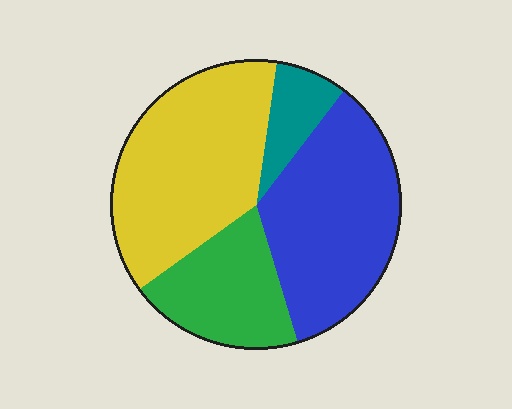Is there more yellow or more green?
Yellow.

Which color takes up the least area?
Teal, at roughly 10%.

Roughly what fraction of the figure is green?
Green covers roughly 20% of the figure.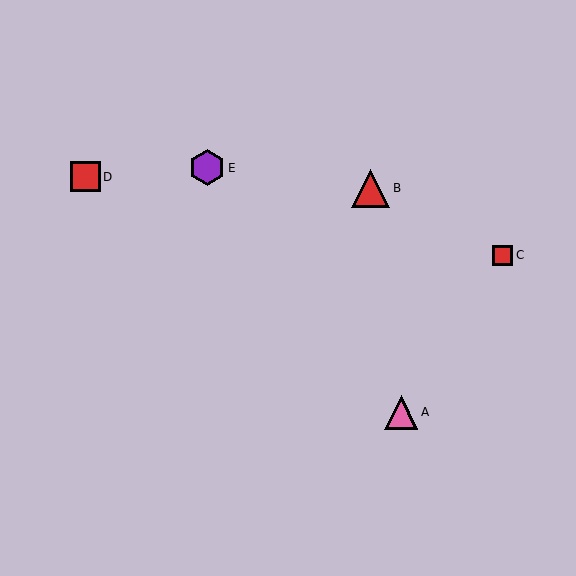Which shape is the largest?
The red triangle (labeled B) is the largest.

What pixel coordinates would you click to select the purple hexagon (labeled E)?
Click at (207, 168) to select the purple hexagon E.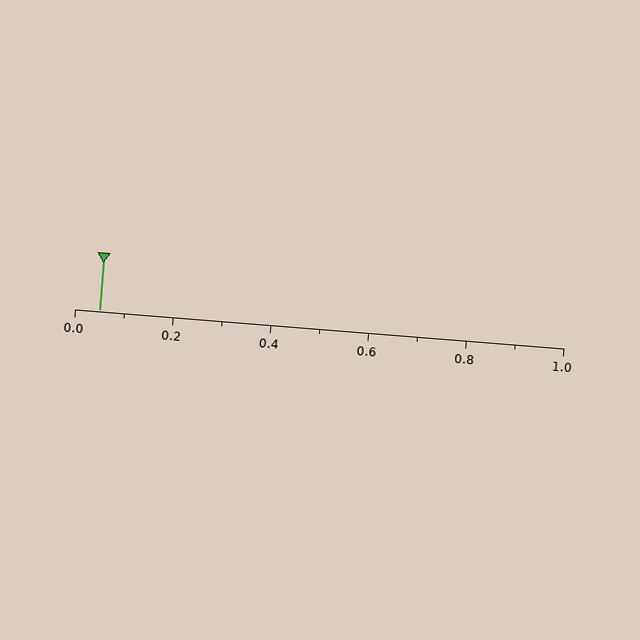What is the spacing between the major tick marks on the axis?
The major ticks are spaced 0.2 apart.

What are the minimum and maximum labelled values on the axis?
The axis runs from 0.0 to 1.0.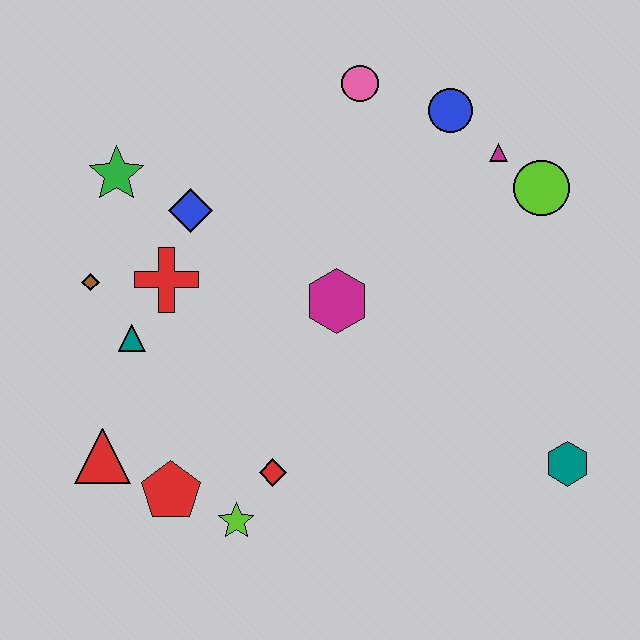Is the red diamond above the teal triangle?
No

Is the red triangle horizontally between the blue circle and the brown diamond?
Yes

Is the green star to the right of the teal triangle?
No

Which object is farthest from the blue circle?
The red triangle is farthest from the blue circle.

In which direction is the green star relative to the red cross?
The green star is above the red cross.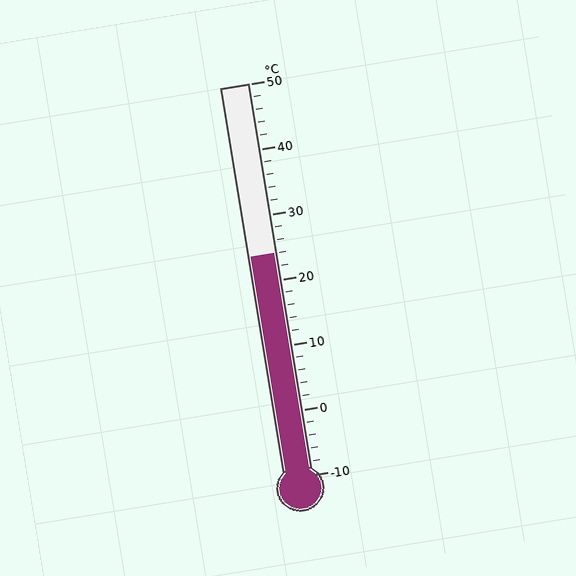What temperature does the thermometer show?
The thermometer shows approximately 24°C.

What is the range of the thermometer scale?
The thermometer scale ranges from -10°C to 50°C.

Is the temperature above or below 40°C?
The temperature is below 40°C.